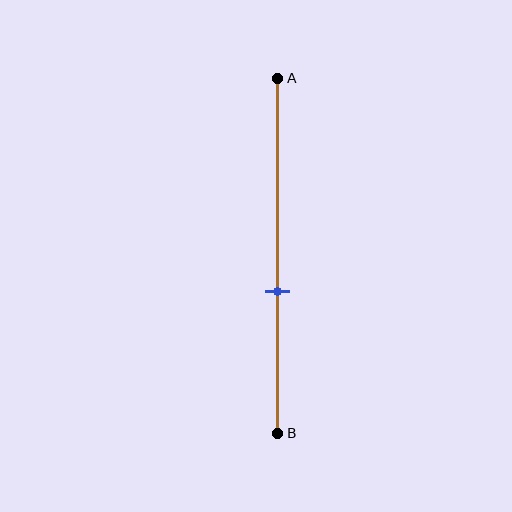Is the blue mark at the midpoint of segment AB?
No, the mark is at about 60% from A, not at the 50% midpoint.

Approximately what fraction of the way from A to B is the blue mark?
The blue mark is approximately 60% of the way from A to B.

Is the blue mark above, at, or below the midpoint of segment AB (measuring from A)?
The blue mark is below the midpoint of segment AB.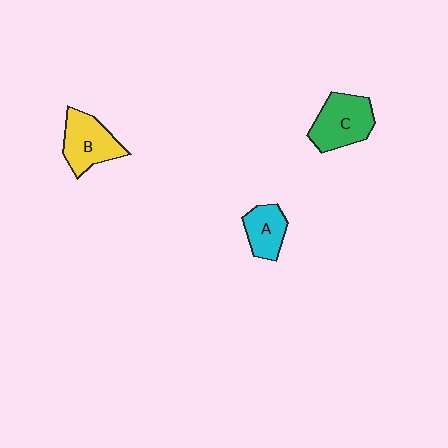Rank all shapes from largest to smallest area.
From largest to smallest: C (green), B (yellow), A (cyan).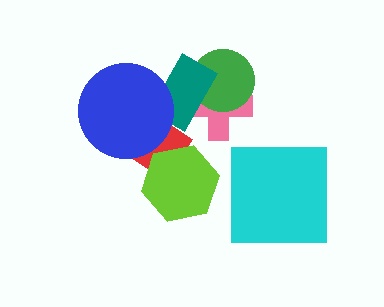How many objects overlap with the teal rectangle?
4 objects overlap with the teal rectangle.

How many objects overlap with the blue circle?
2 objects overlap with the blue circle.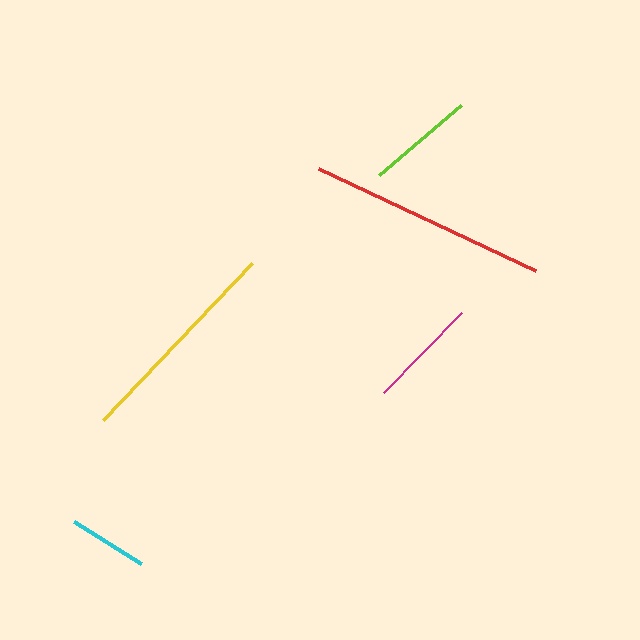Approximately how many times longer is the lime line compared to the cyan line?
The lime line is approximately 1.4 times the length of the cyan line.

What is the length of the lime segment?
The lime segment is approximately 108 pixels long.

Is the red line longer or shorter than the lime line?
The red line is longer than the lime line.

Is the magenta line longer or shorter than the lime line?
The magenta line is longer than the lime line.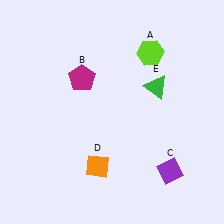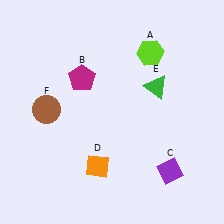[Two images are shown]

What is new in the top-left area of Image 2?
A brown circle (F) was added in the top-left area of Image 2.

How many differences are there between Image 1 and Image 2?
There is 1 difference between the two images.